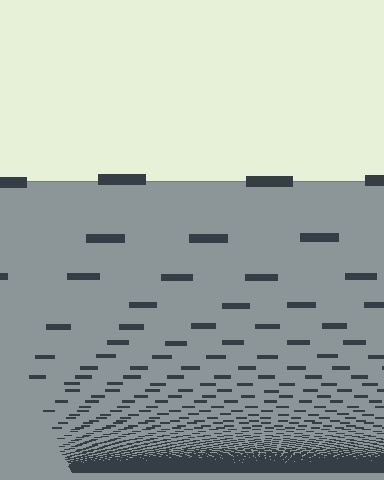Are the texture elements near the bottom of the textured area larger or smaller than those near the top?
Smaller. The gradient is inverted — elements near the bottom are smaller and denser.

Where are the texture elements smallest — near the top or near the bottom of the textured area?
Near the bottom.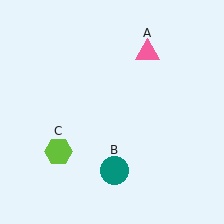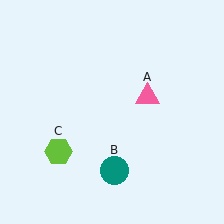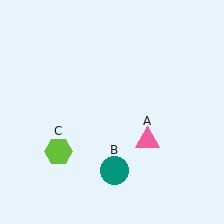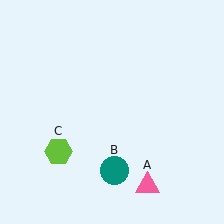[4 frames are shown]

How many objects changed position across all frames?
1 object changed position: pink triangle (object A).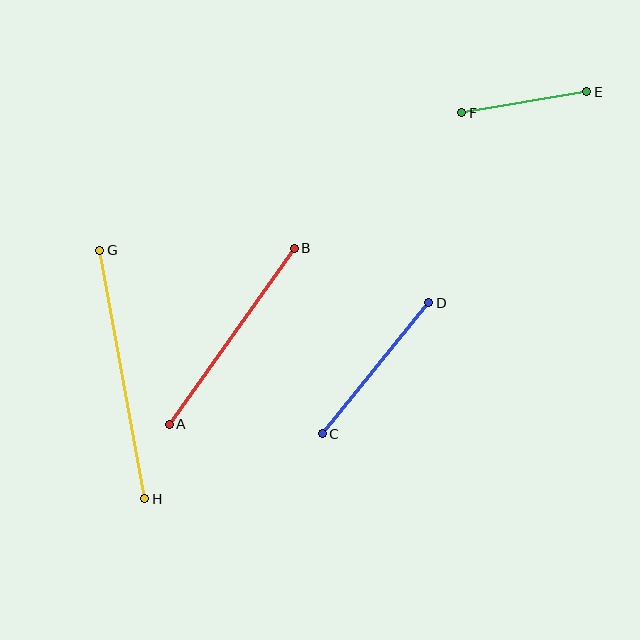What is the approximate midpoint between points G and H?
The midpoint is at approximately (122, 375) pixels.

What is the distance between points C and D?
The distance is approximately 169 pixels.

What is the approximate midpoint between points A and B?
The midpoint is at approximately (232, 336) pixels.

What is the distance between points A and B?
The distance is approximately 216 pixels.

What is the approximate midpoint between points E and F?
The midpoint is at approximately (524, 102) pixels.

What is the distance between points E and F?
The distance is approximately 126 pixels.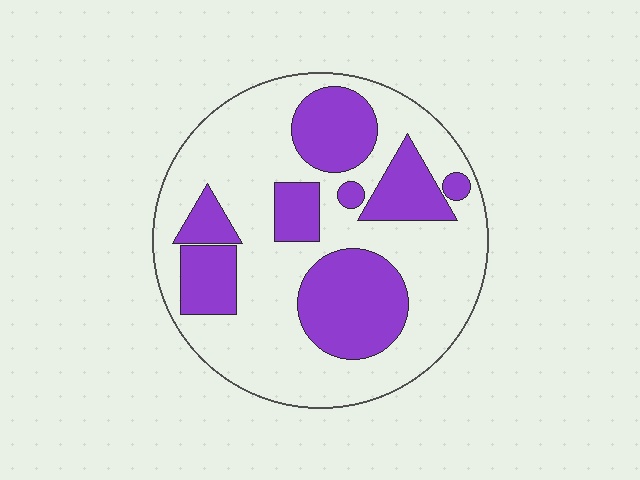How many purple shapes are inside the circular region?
8.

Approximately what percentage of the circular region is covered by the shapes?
Approximately 35%.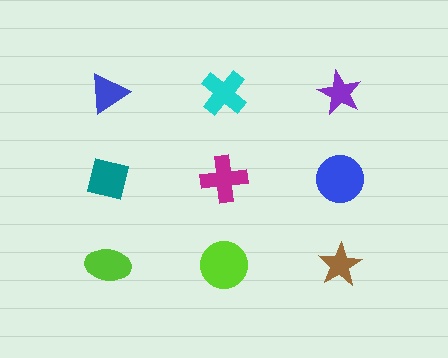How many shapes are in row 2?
3 shapes.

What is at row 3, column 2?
A lime circle.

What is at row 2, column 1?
A teal square.